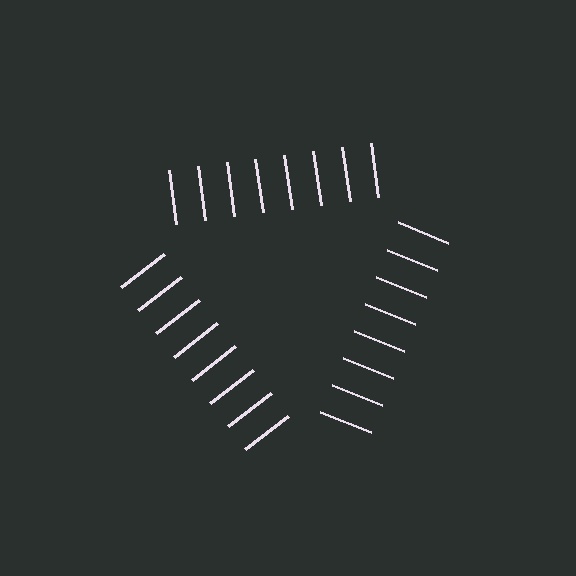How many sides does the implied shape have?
3 sides — the line-ends trace a triangle.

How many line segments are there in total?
24 — 8 along each of the 3 edges.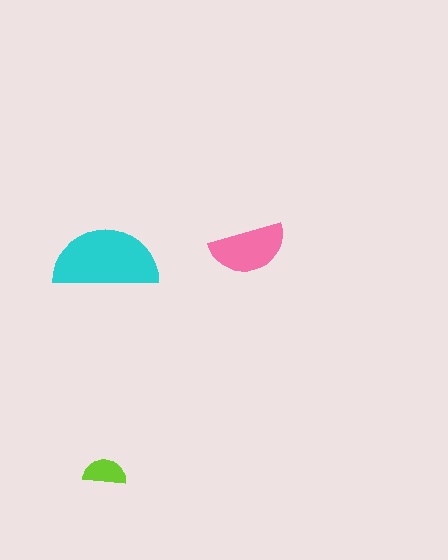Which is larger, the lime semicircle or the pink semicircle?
The pink one.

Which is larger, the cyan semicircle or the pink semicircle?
The cyan one.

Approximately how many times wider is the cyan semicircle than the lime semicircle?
About 2.5 times wider.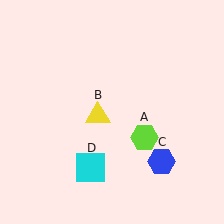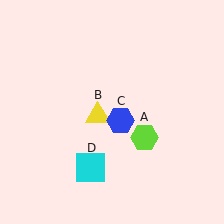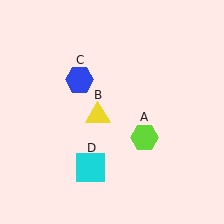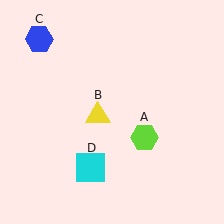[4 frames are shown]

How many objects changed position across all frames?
1 object changed position: blue hexagon (object C).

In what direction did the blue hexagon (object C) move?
The blue hexagon (object C) moved up and to the left.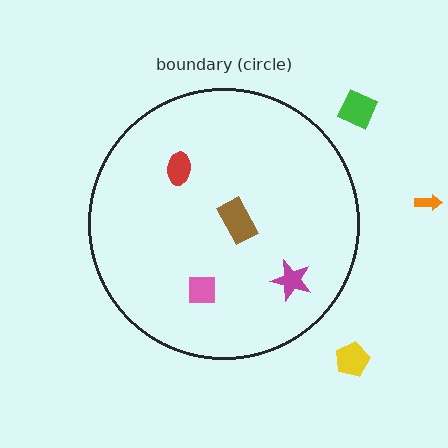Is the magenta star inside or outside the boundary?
Inside.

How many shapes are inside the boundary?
4 inside, 3 outside.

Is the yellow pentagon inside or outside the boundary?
Outside.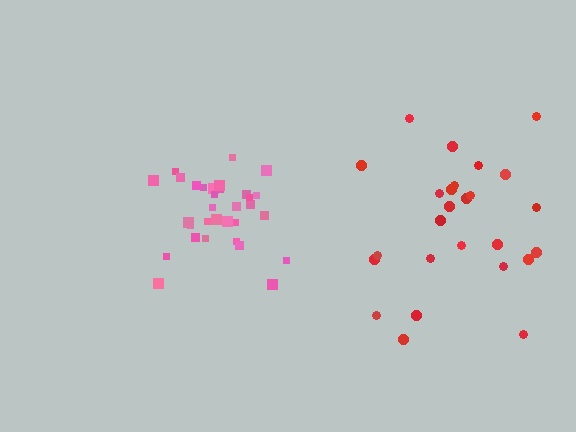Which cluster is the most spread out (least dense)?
Red.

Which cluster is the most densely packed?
Pink.